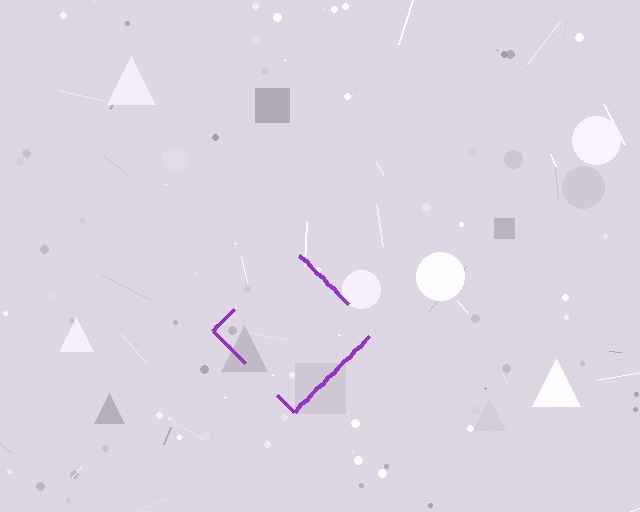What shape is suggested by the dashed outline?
The dashed outline suggests a diamond.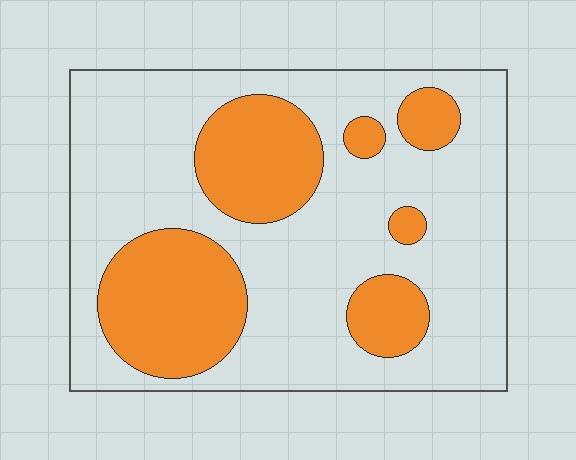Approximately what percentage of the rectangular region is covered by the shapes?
Approximately 30%.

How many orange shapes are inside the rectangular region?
6.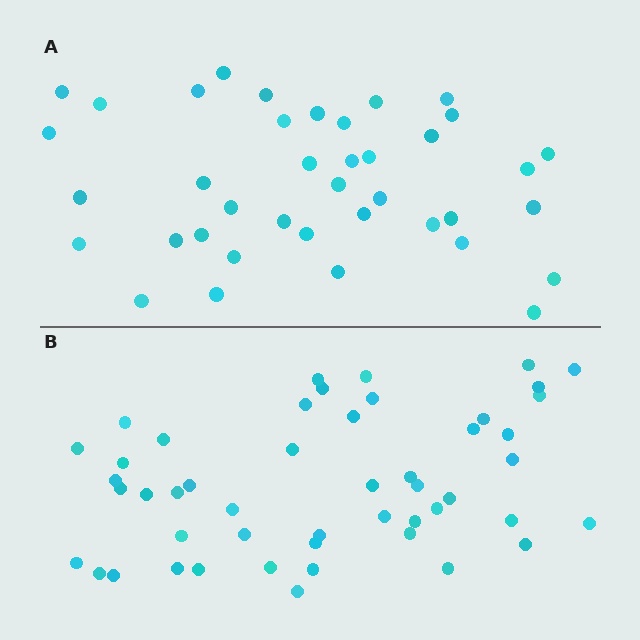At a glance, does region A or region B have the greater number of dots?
Region B (the bottom region) has more dots.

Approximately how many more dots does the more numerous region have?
Region B has roughly 10 or so more dots than region A.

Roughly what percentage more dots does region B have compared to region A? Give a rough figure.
About 25% more.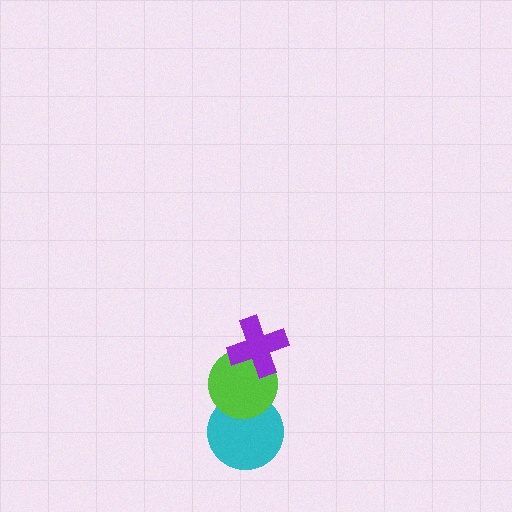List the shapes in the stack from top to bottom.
From top to bottom: the purple cross, the lime circle, the cyan circle.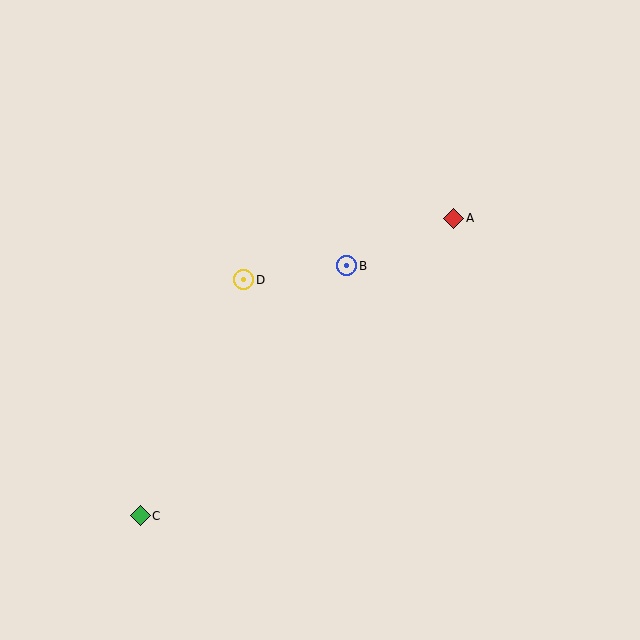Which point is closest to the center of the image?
Point B at (347, 266) is closest to the center.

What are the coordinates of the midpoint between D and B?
The midpoint between D and B is at (295, 273).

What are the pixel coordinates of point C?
Point C is at (140, 516).